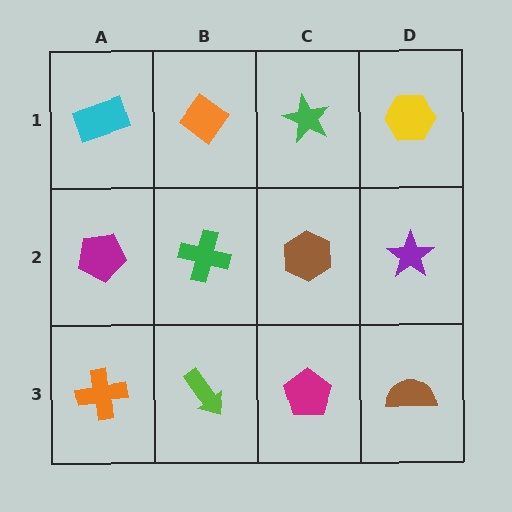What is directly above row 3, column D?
A purple star.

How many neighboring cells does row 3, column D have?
2.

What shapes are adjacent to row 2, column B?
An orange diamond (row 1, column B), a lime arrow (row 3, column B), a magenta pentagon (row 2, column A), a brown hexagon (row 2, column C).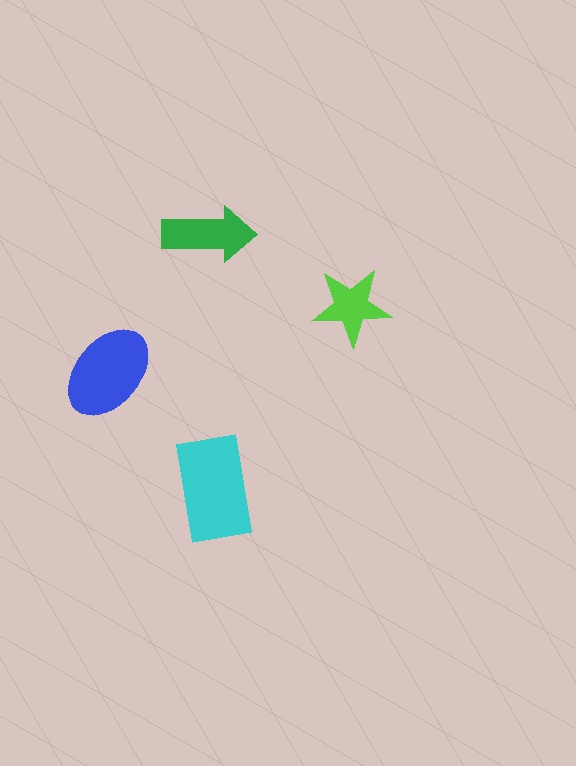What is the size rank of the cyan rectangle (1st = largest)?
1st.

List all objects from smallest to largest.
The lime star, the green arrow, the blue ellipse, the cyan rectangle.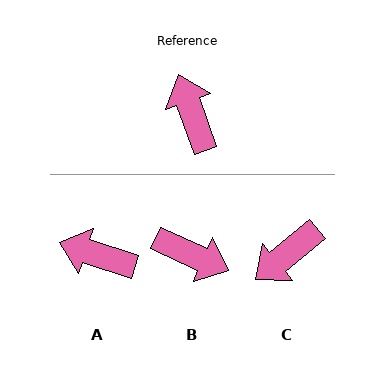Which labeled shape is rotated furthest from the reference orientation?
B, about 134 degrees away.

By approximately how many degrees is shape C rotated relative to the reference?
Approximately 110 degrees counter-clockwise.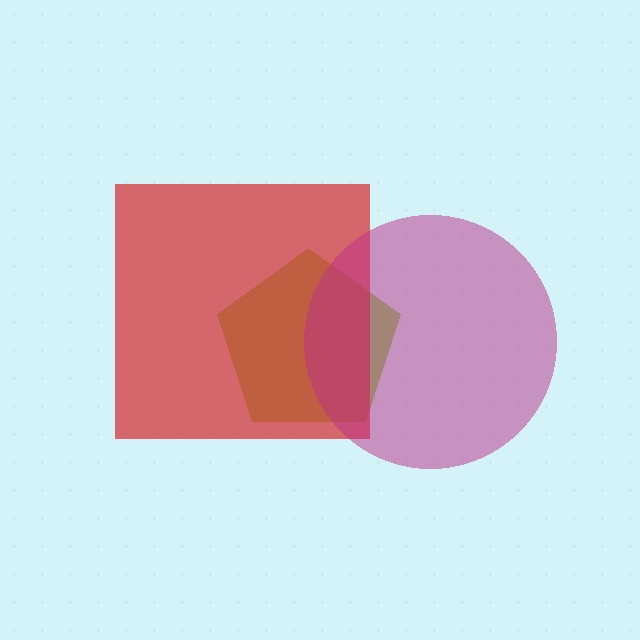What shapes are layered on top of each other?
The layered shapes are: a lime pentagon, a red square, a magenta circle.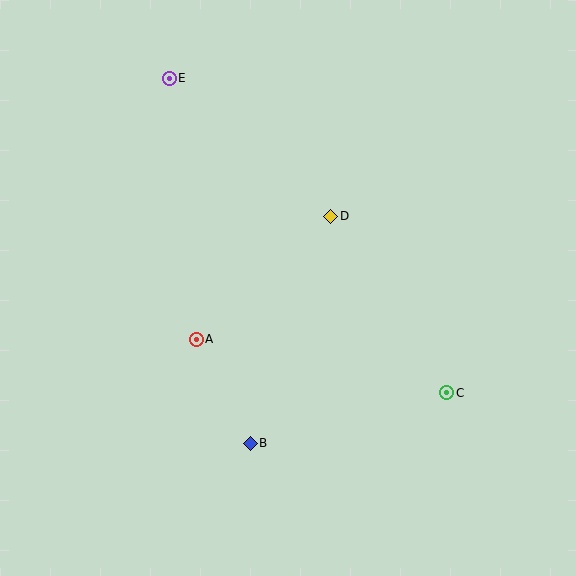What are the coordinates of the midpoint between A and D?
The midpoint between A and D is at (263, 278).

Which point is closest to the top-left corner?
Point E is closest to the top-left corner.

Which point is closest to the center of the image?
Point D at (331, 216) is closest to the center.